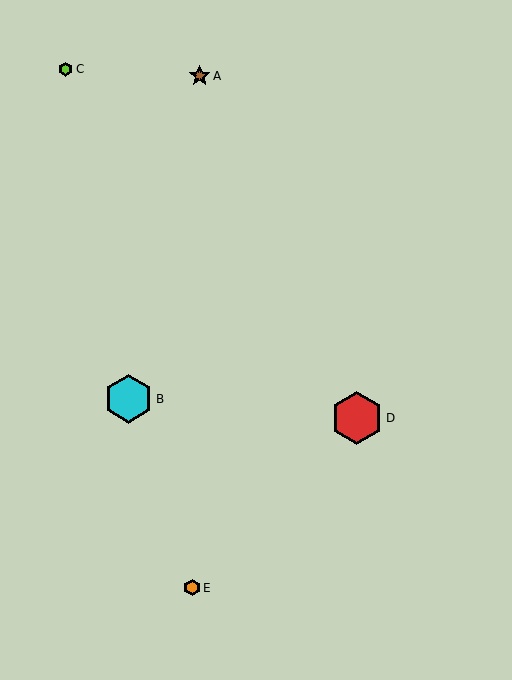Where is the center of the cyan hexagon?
The center of the cyan hexagon is at (129, 399).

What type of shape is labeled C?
Shape C is a lime hexagon.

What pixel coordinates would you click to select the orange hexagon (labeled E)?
Click at (192, 588) to select the orange hexagon E.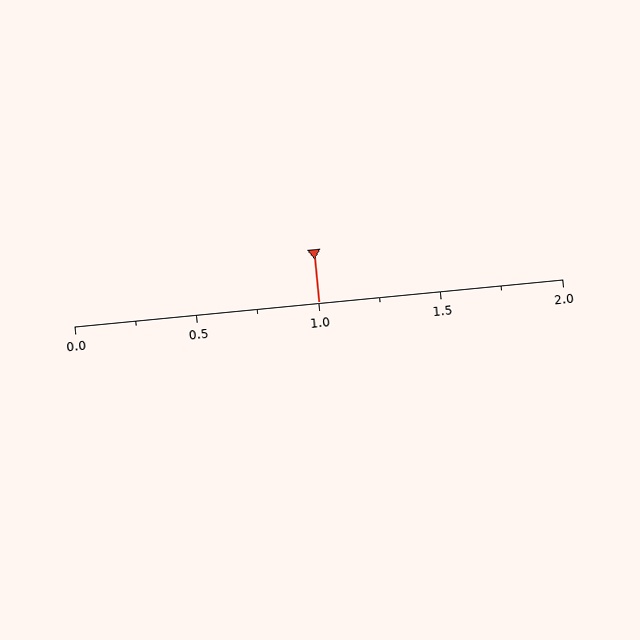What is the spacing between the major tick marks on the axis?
The major ticks are spaced 0.5 apart.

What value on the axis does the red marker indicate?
The marker indicates approximately 1.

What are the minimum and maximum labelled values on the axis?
The axis runs from 0.0 to 2.0.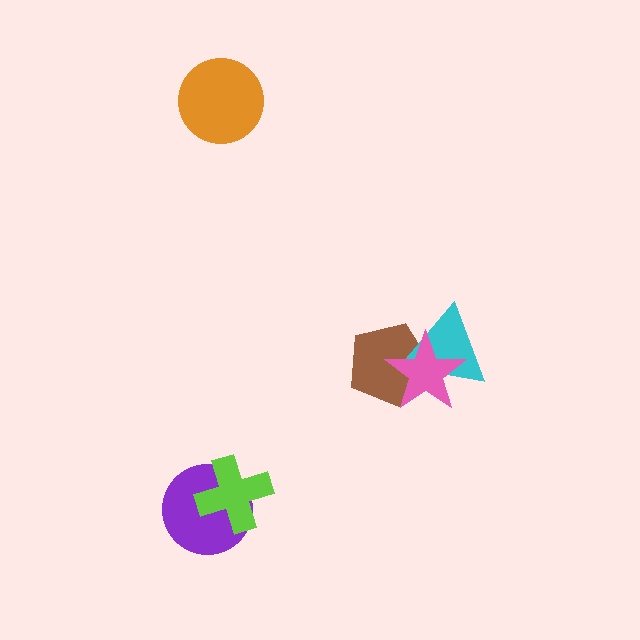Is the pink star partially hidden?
No, no other shape covers it.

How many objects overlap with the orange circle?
0 objects overlap with the orange circle.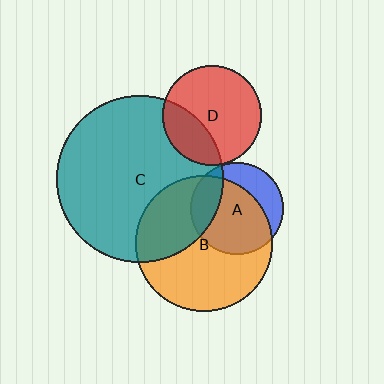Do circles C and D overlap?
Yes.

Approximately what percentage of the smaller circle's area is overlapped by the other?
Approximately 30%.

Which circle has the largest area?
Circle C (teal).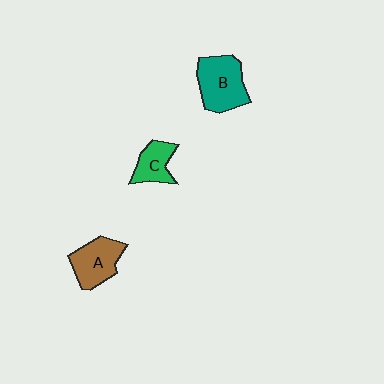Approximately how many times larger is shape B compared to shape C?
Approximately 1.7 times.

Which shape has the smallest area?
Shape C (green).